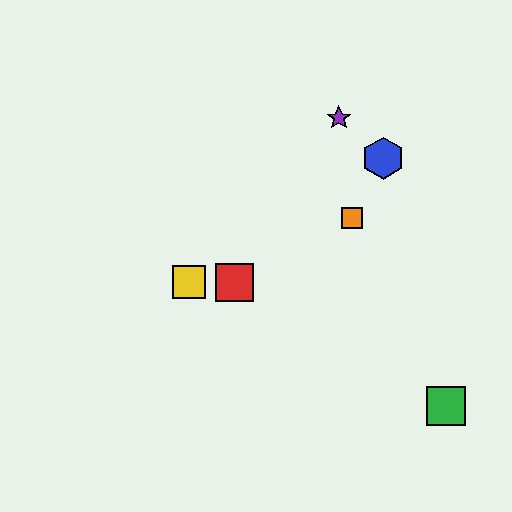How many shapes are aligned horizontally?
2 shapes (the red square, the yellow square) are aligned horizontally.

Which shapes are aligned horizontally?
The red square, the yellow square are aligned horizontally.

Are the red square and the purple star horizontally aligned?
No, the red square is at y≈282 and the purple star is at y≈118.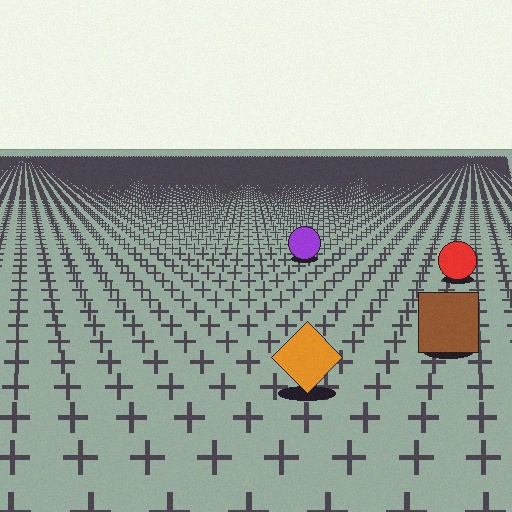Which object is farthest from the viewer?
The purple circle is farthest from the viewer. It appears smaller and the ground texture around it is denser.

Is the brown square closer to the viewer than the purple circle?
Yes. The brown square is closer — you can tell from the texture gradient: the ground texture is coarser near it.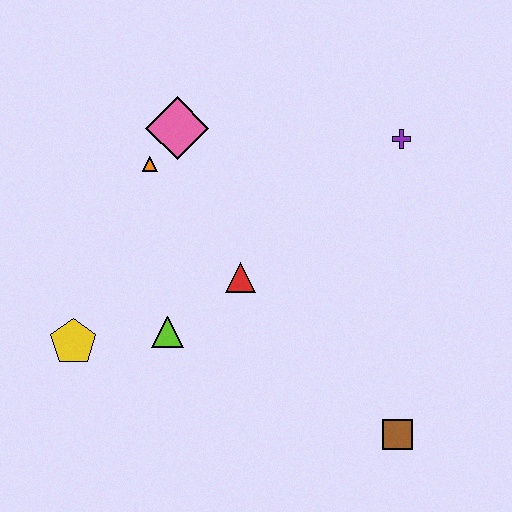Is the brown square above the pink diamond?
No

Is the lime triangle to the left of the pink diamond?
Yes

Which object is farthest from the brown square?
The pink diamond is farthest from the brown square.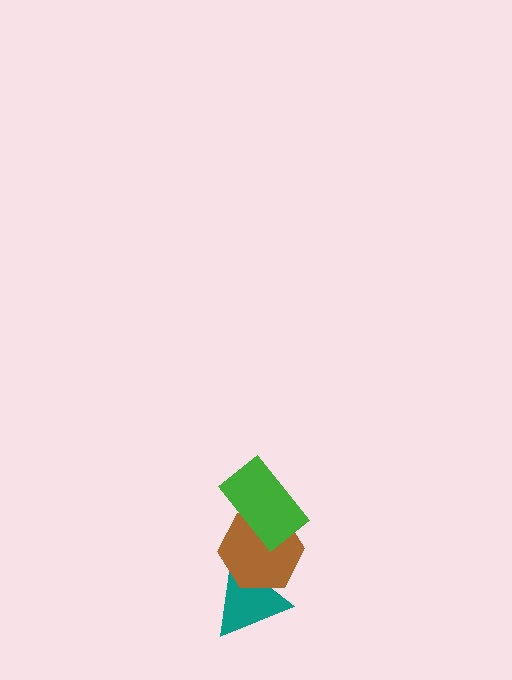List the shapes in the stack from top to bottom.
From top to bottom: the green rectangle, the brown hexagon, the teal triangle.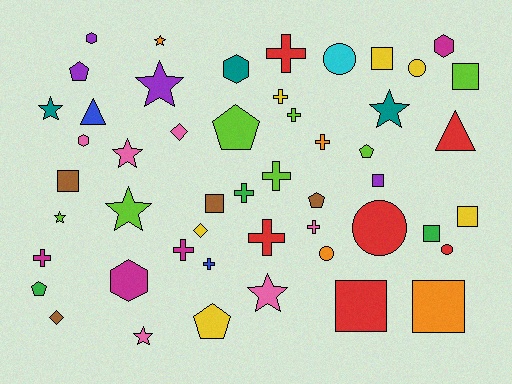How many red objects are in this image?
There are 6 red objects.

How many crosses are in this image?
There are 11 crosses.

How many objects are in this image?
There are 50 objects.